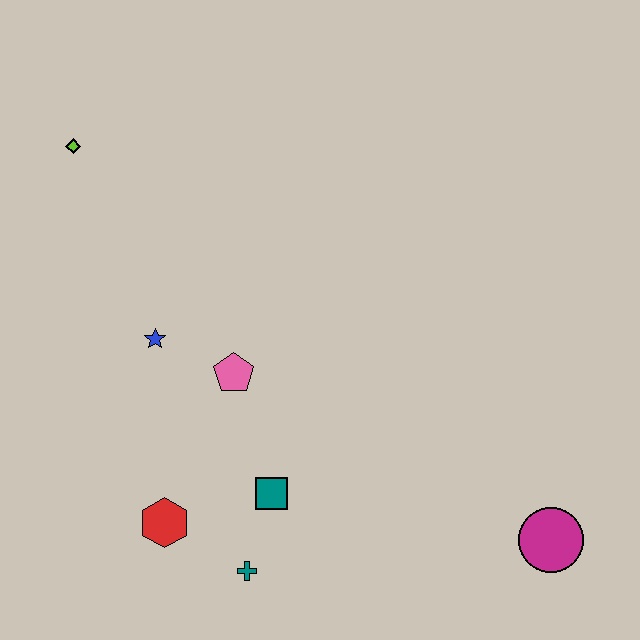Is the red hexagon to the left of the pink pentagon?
Yes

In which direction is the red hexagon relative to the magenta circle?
The red hexagon is to the left of the magenta circle.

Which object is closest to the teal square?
The teal cross is closest to the teal square.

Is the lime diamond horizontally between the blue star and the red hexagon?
No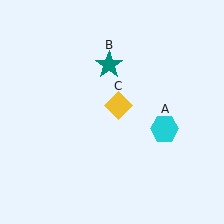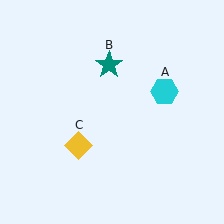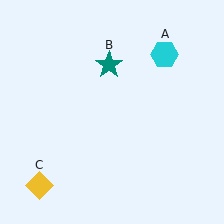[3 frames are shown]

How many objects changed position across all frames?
2 objects changed position: cyan hexagon (object A), yellow diamond (object C).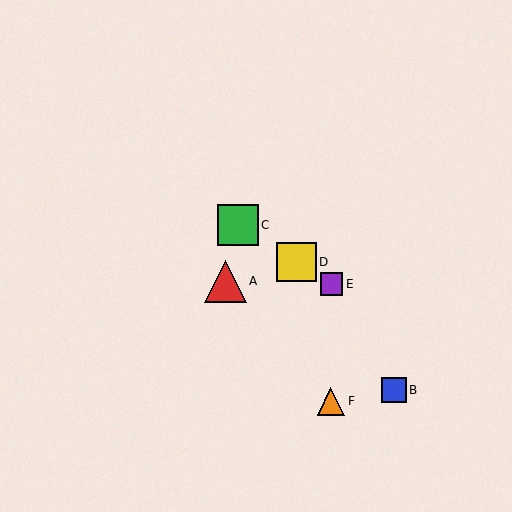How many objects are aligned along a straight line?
3 objects (C, D, E) are aligned along a straight line.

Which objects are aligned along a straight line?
Objects C, D, E are aligned along a straight line.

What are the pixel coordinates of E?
Object E is at (332, 284).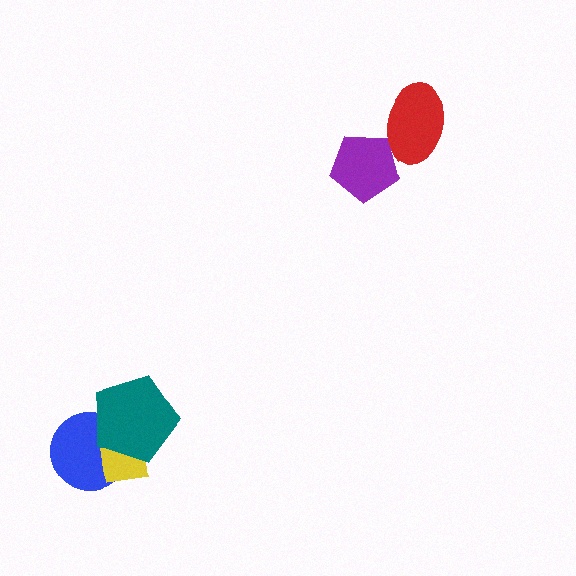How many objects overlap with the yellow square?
2 objects overlap with the yellow square.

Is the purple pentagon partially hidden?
Yes, it is partially covered by another shape.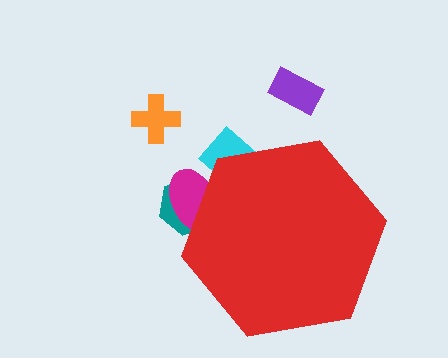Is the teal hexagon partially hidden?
Yes, the teal hexagon is partially hidden behind the red hexagon.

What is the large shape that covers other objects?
A red hexagon.